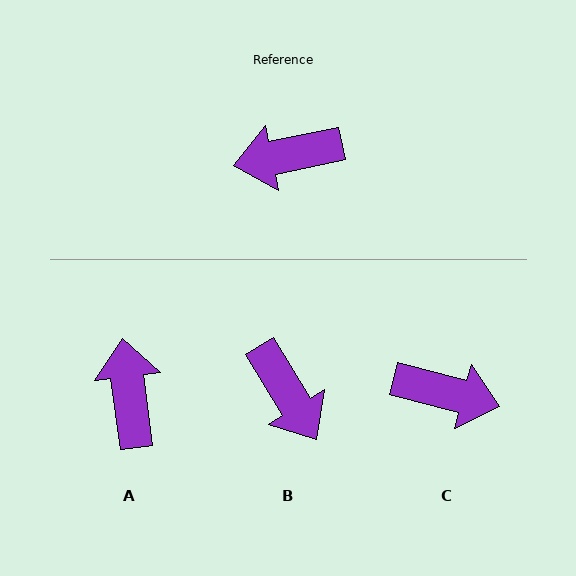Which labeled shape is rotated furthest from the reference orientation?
C, about 154 degrees away.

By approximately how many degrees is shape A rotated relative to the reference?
Approximately 94 degrees clockwise.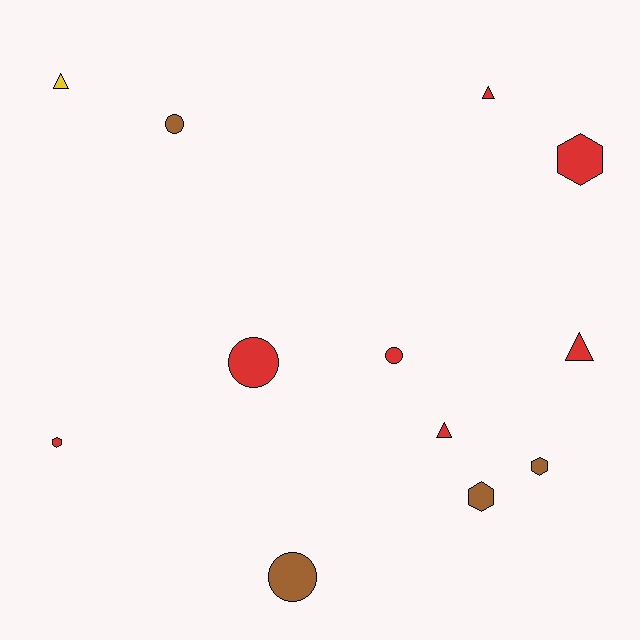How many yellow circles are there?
There are no yellow circles.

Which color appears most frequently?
Red, with 7 objects.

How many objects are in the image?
There are 12 objects.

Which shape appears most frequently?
Triangle, with 4 objects.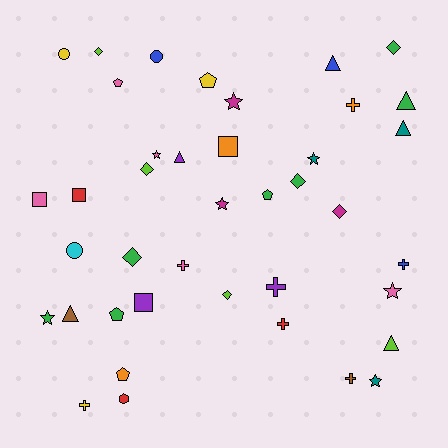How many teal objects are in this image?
There are 3 teal objects.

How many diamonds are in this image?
There are 7 diamonds.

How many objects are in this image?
There are 40 objects.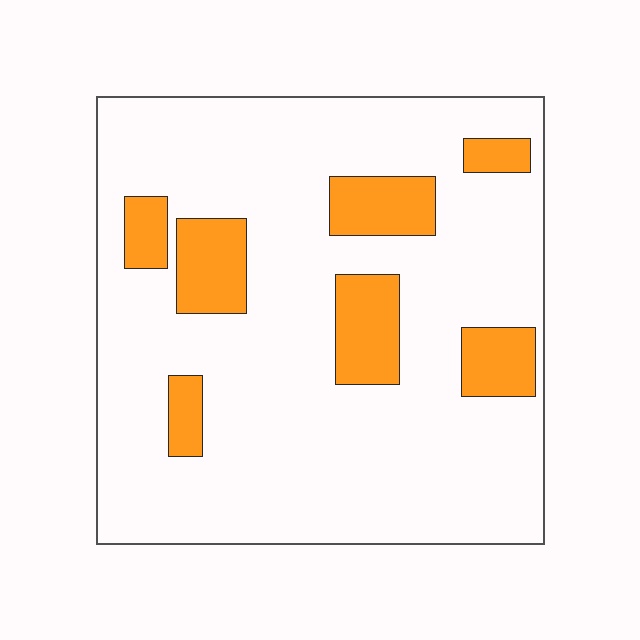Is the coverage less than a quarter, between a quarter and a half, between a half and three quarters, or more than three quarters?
Less than a quarter.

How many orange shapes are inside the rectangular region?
7.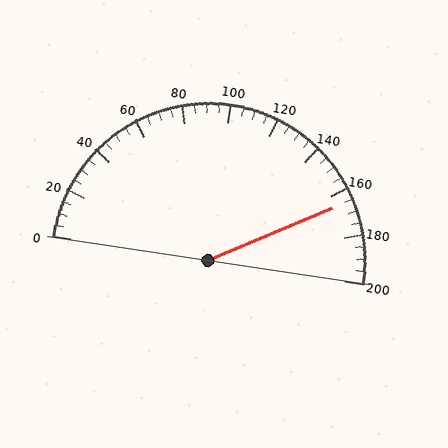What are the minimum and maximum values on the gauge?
The gauge ranges from 0 to 200.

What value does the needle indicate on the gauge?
The needle indicates approximately 165.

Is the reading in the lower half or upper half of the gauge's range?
The reading is in the upper half of the range (0 to 200).